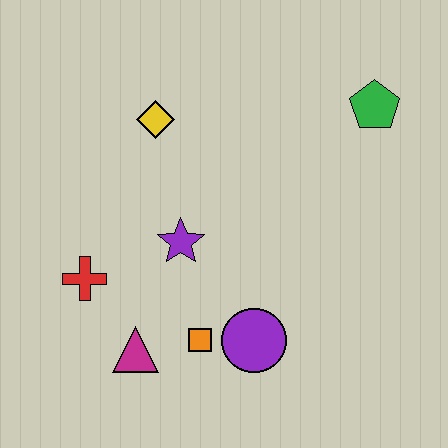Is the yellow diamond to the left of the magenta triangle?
No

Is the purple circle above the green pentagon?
No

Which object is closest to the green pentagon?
The yellow diamond is closest to the green pentagon.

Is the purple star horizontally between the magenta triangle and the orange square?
Yes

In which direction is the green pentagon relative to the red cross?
The green pentagon is to the right of the red cross.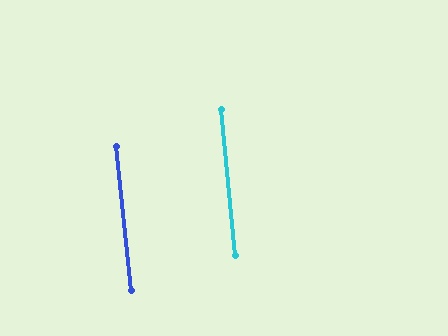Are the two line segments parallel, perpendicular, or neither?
Parallel — their directions differ by only 0.2°.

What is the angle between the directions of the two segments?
Approximately 0 degrees.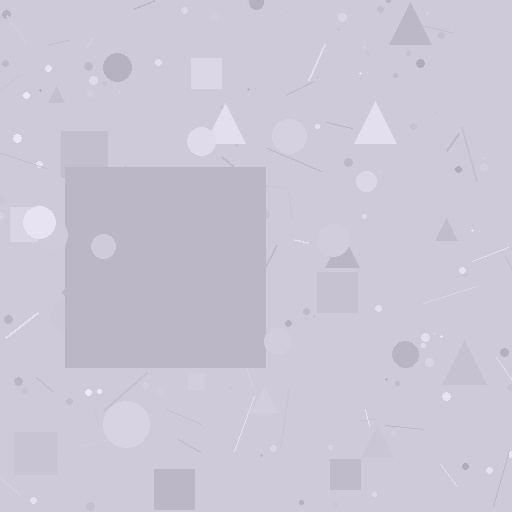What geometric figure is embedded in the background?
A square is embedded in the background.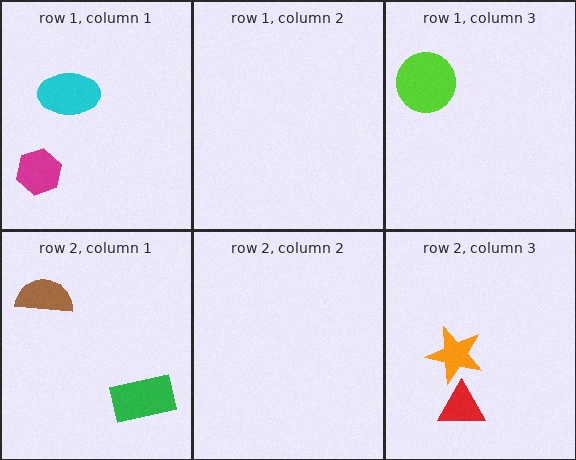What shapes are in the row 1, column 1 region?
The magenta hexagon, the cyan ellipse.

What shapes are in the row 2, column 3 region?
The red triangle, the orange star.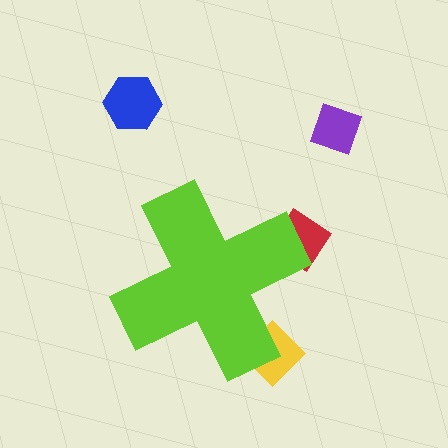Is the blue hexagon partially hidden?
No, the blue hexagon is fully visible.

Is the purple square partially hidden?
No, the purple square is fully visible.